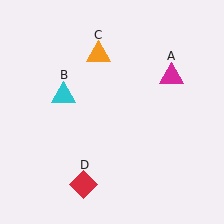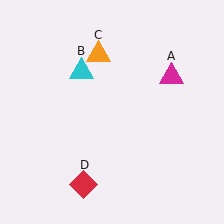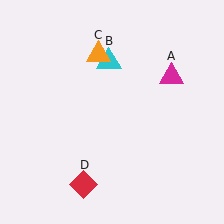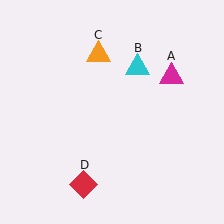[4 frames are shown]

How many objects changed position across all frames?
1 object changed position: cyan triangle (object B).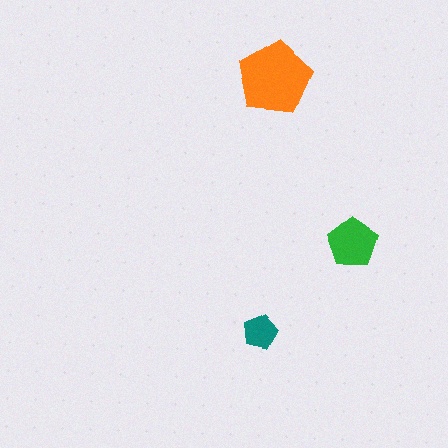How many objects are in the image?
There are 3 objects in the image.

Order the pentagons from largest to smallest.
the orange one, the green one, the teal one.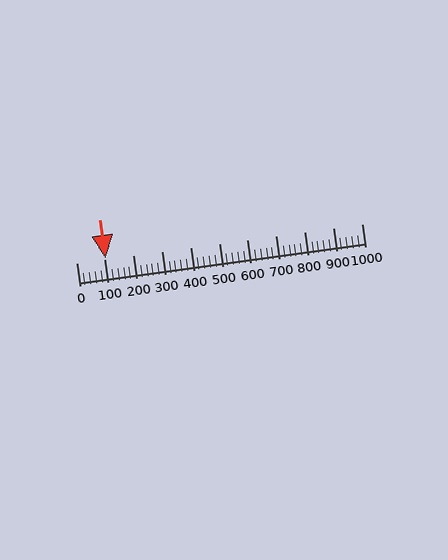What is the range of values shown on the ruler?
The ruler shows values from 0 to 1000.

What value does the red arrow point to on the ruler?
The red arrow points to approximately 102.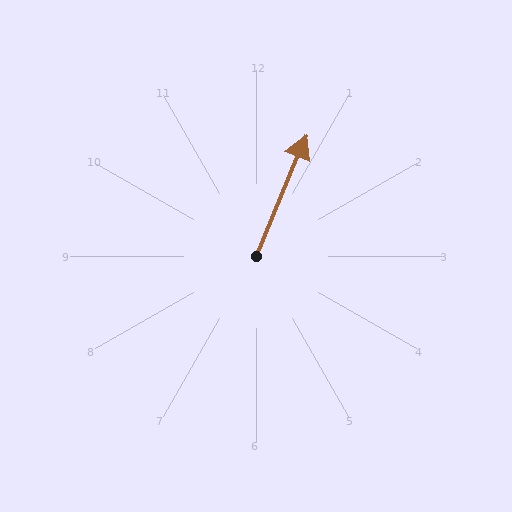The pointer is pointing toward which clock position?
Roughly 1 o'clock.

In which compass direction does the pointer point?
North.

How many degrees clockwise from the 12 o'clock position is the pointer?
Approximately 22 degrees.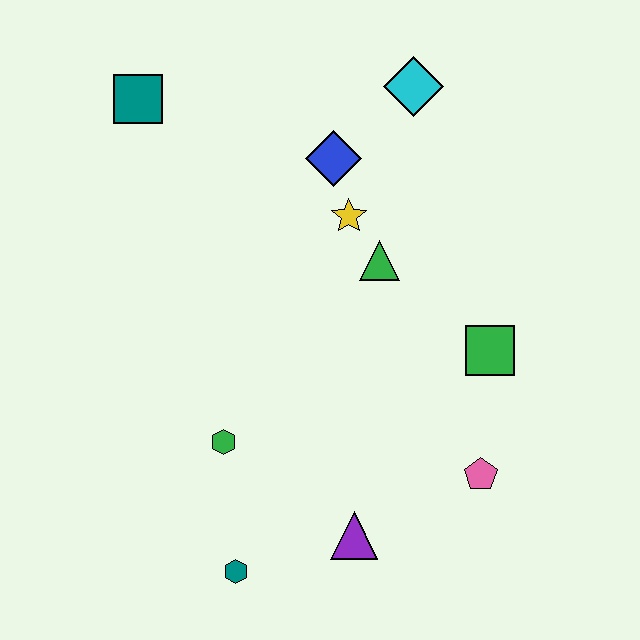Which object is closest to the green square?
The pink pentagon is closest to the green square.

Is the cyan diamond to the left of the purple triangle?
No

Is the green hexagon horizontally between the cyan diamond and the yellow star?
No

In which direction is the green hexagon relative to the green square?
The green hexagon is to the left of the green square.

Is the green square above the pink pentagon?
Yes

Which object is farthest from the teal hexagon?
The cyan diamond is farthest from the teal hexagon.